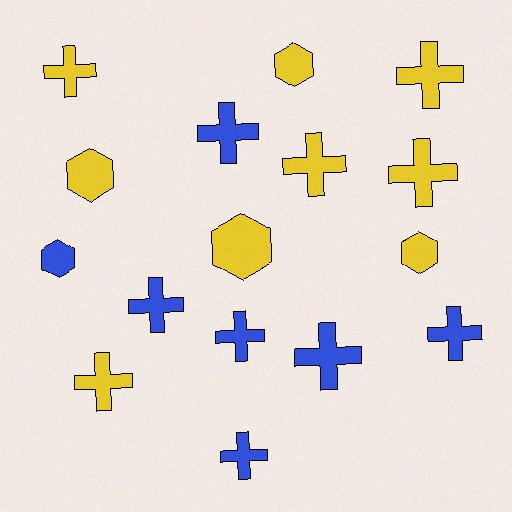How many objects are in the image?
There are 16 objects.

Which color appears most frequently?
Yellow, with 9 objects.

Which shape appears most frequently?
Cross, with 11 objects.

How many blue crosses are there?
There are 6 blue crosses.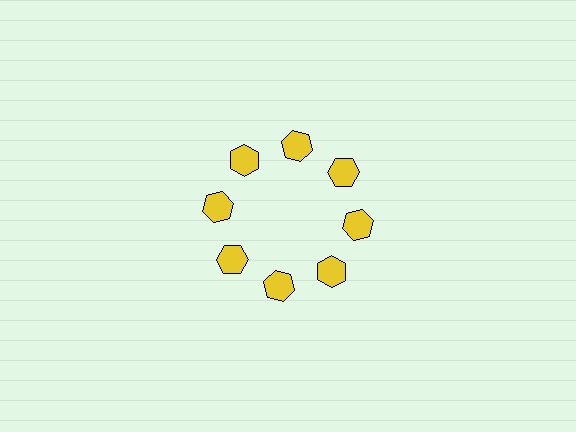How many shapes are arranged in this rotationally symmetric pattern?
There are 8 shapes, arranged in 8 groups of 1.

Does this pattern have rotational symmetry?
Yes, this pattern has 8-fold rotational symmetry. It looks the same after rotating 45 degrees around the center.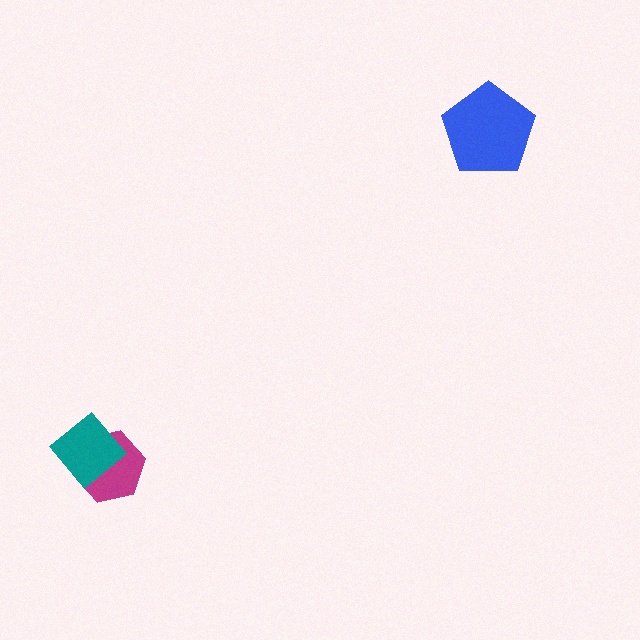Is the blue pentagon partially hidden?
No, no other shape covers it.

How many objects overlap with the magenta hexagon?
1 object overlaps with the magenta hexagon.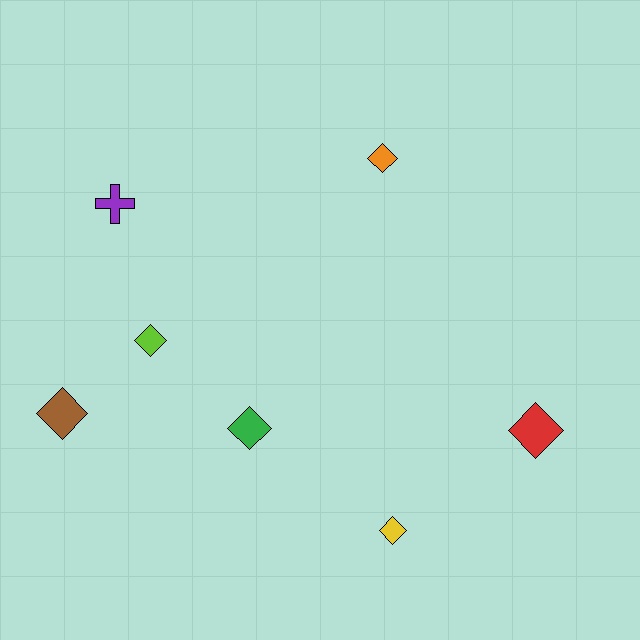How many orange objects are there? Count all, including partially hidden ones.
There is 1 orange object.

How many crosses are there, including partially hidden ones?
There is 1 cross.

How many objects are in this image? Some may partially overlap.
There are 7 objects.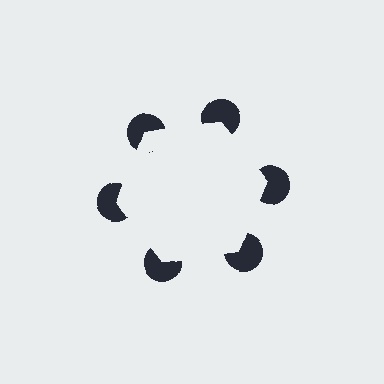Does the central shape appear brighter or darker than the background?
It typically appears slightly brighter than the background, even though no actual brightness change is drawn.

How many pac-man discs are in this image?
There are 6 — one at each vertex of the illusory hexagon.